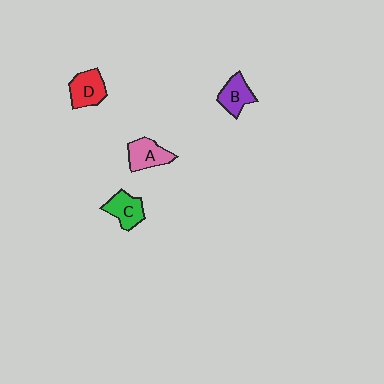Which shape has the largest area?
Shape D (red).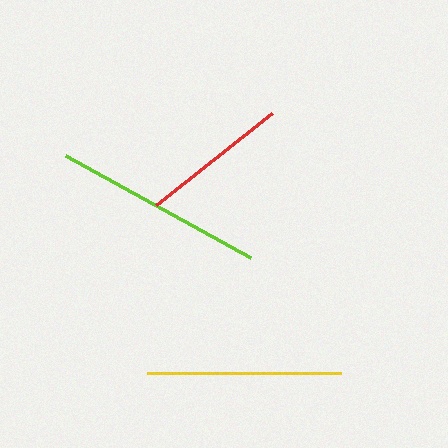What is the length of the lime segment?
The lime segment is approximately 212 pixels long.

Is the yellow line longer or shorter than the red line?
The yellow line is longer than the red line.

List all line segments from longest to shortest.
From longest to shortest: lime, yellow, red.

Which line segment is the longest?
The lime line is the longest at approximately 212 pixels.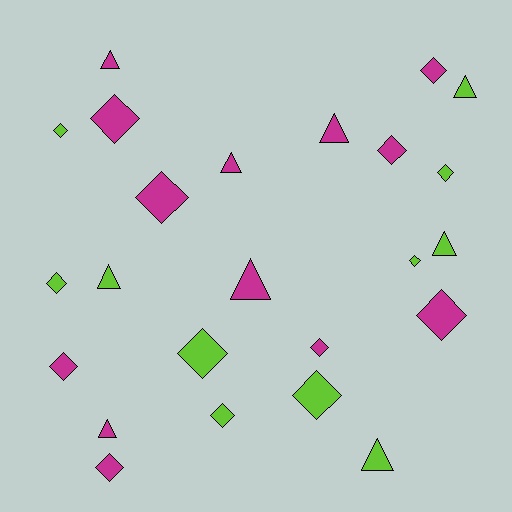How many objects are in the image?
There are 24 objects.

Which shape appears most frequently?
Diamond, with 15 objects.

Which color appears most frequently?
Magenta, with 13 objects.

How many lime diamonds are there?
There are 7 lime diamonds.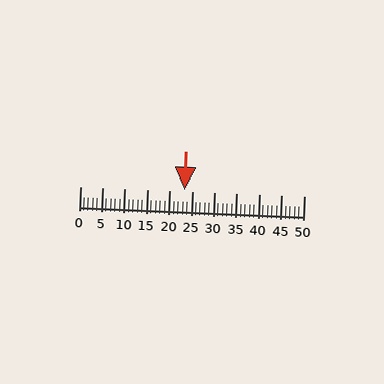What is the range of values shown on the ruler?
The ruler shows values from 0 to 50.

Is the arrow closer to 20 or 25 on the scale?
The arrow is closer to 25.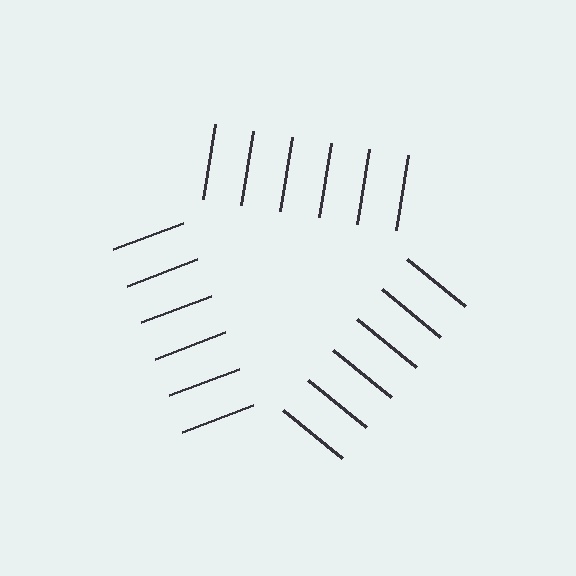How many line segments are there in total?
18 — 6 along each of the 3 edges.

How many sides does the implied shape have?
3 sides — the line-ends trace a triangle.